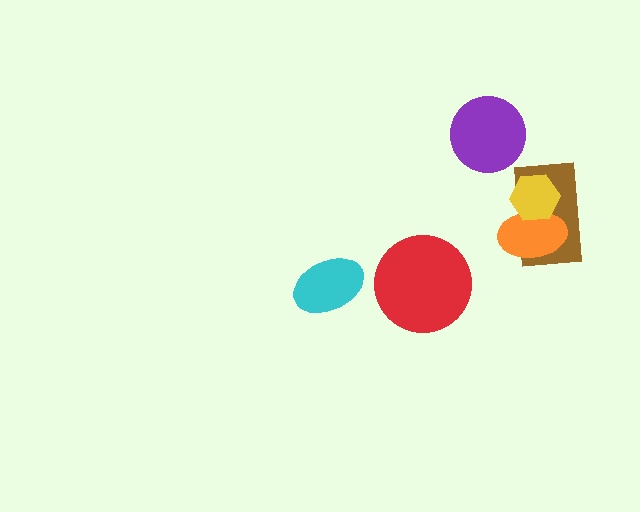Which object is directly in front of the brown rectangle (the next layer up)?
The orange ellipse is directly in front of the brown rectangle.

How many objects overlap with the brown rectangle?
2 objects overlap with the brown rectangle.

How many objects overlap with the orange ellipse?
2 objects overlap with the orange ellipse.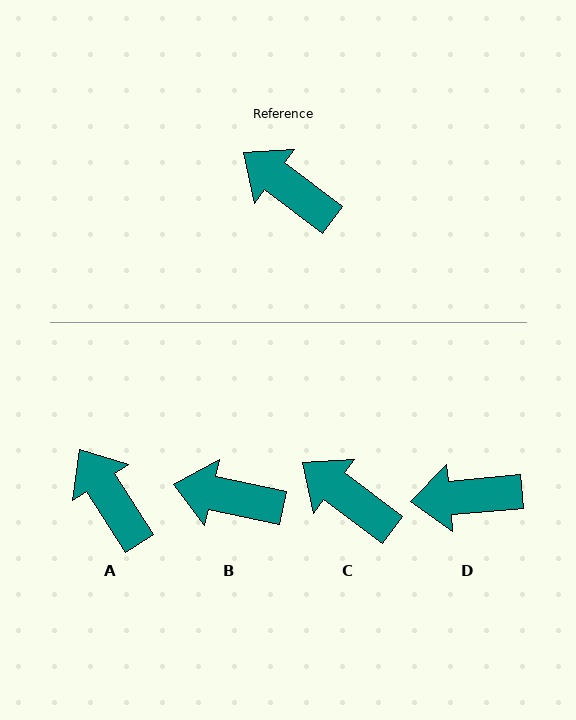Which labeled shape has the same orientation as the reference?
C.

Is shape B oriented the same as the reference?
No, it is off by about 25 degrees.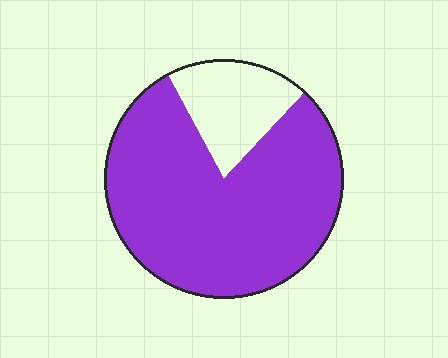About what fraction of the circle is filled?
About four fifths (4/5).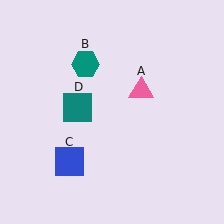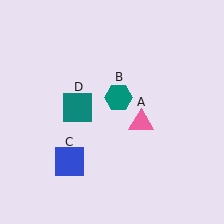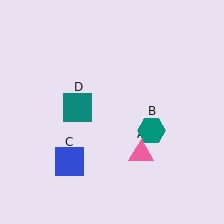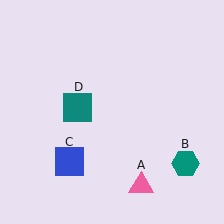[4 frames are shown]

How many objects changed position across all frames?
2 objects changed position: pink triangle (object A), teal hexagon (object B).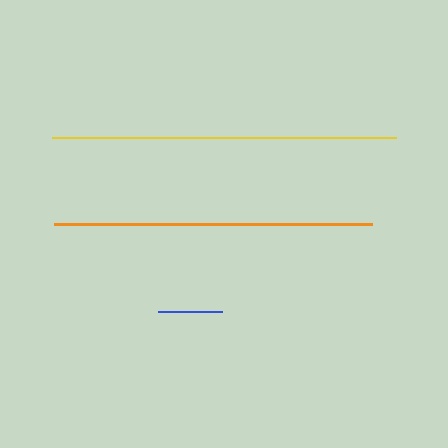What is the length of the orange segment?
The orange segment is approximately 318 pixels long.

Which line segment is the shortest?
The blue line is the shortest at approximately 64 pixels.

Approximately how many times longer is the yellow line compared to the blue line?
The yellow line is approximately 5.4 times the length of the blue line.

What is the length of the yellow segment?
The yellow segment is approximately 344 pixels long.